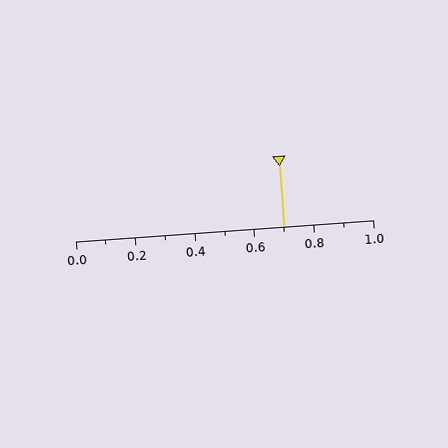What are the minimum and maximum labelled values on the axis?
The axis runs from 0.0 to 1.0.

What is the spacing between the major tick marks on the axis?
The major ticks are spaced 0.2 apart.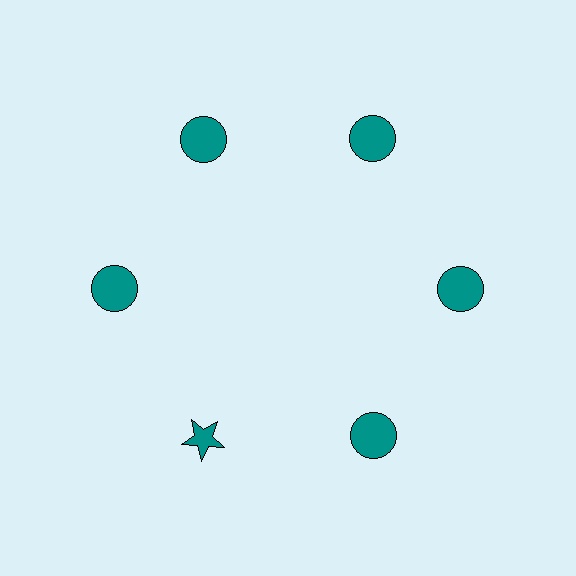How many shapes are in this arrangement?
There are 6 shapes arranged in a ring pattern.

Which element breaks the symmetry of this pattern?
The teal star at roughly the 7 o'clock position breaks the symmetry. All other shapes are teal circles.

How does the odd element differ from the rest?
It has a different shape: star instead of circle.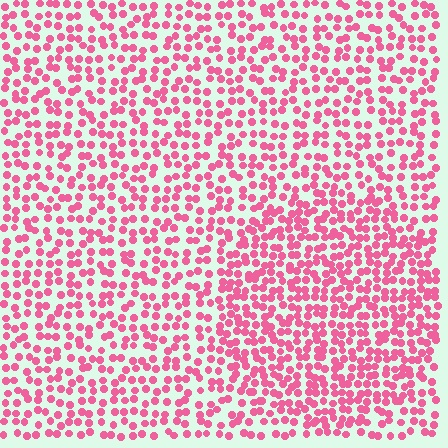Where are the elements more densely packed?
The elements are more densely packed inside the circle boundary.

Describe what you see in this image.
The image contains small pink elements arranged at two different densities. A circle-shaped region is visible where the elements are more densely packed than the surrounding area.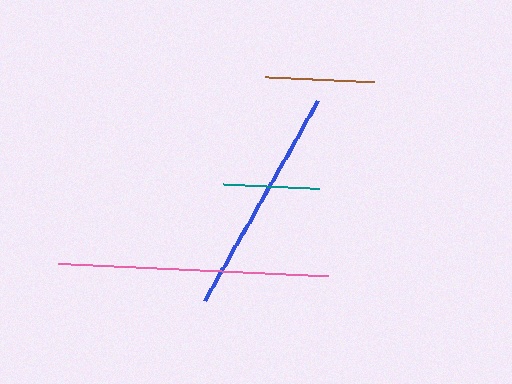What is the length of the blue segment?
The blue segment is approximately 230 pixels long.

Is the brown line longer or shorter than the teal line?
The brown line is longer than the teal line.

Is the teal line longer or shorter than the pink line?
The pink line is longer than the teal line.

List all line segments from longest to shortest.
From longest to shortest: pink, blue, brown, teal.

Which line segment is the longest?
The pink line is the longest at approximately 270 pixels.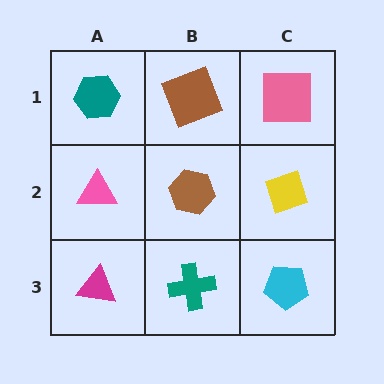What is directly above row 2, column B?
A brown square.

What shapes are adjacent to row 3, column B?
A brown hexagon (row 2, column B), a magenta triangle (row 3, column A), a cyan pentagon (row 3, column C).